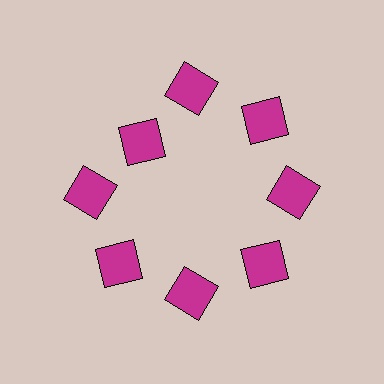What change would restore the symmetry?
The symmetry would be restored by moving it outward, back onto the ring so that all 8 squares sit at equal angles and equal distance from the center.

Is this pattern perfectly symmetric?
No. The 8 magenta squares are arranged in a ring, but one element near the 10 o'clock position is pulled inward toward the center, breaking the 8-fold rotational symmetry.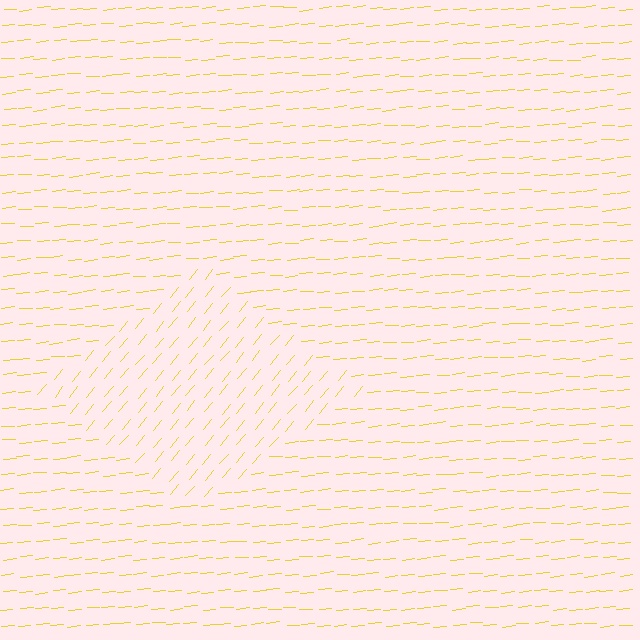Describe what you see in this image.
The image is filled with small yellow line segments. A diamond region in the image has lines oriented differently from the surrounding lines, creating a visible texture boundary.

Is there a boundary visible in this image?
Yes, there is a texture boundary formed by a change in line orientation.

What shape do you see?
I see a diamond.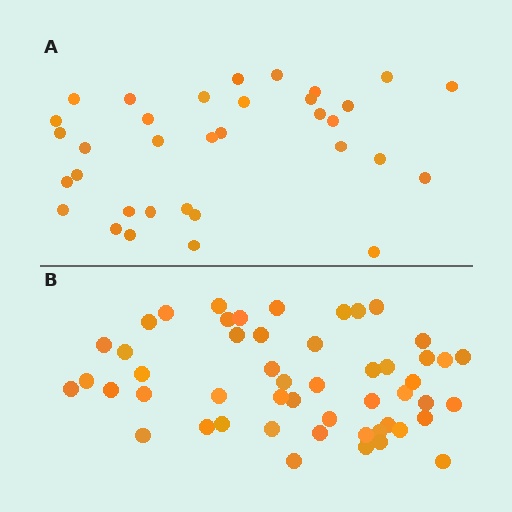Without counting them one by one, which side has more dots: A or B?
Region B (the bottom region) has more dots.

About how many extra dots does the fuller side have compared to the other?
Region B has approximately 15 more dots than region A.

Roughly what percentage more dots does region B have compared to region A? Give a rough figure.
About 50% more.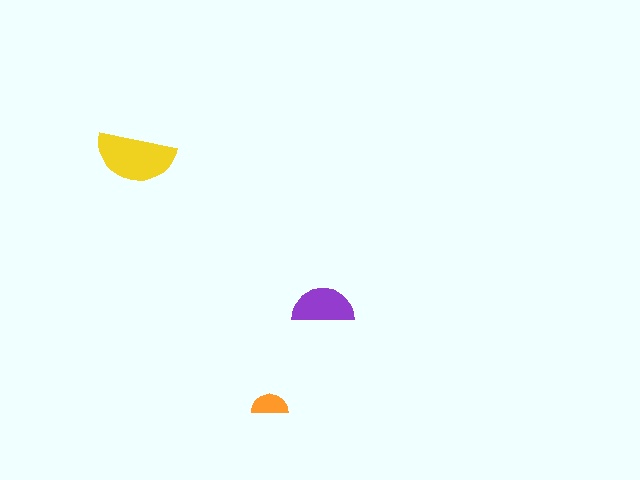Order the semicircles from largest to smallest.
the yellow one, the purple one, the orange one.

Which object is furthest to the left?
The yellow semicircle is leftmost.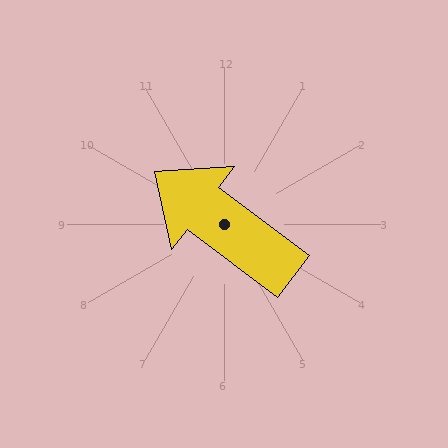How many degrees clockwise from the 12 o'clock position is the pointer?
Approximately 307 degrees.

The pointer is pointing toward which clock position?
Roughly 10 o'clock.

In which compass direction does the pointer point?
Northwest.